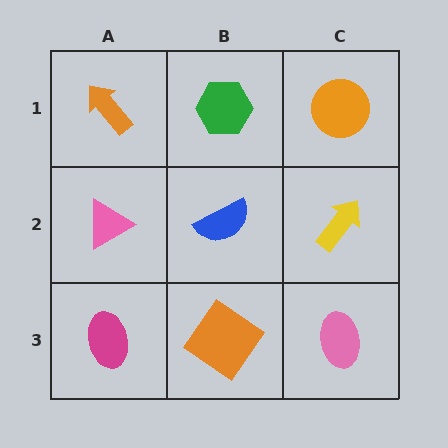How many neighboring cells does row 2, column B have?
4.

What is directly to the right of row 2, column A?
A blue semicircle.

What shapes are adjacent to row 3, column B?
A blue semicircle (row 2, column B), a magenta ellipse (row 3, column A), a pink ellipse (row 3, column C).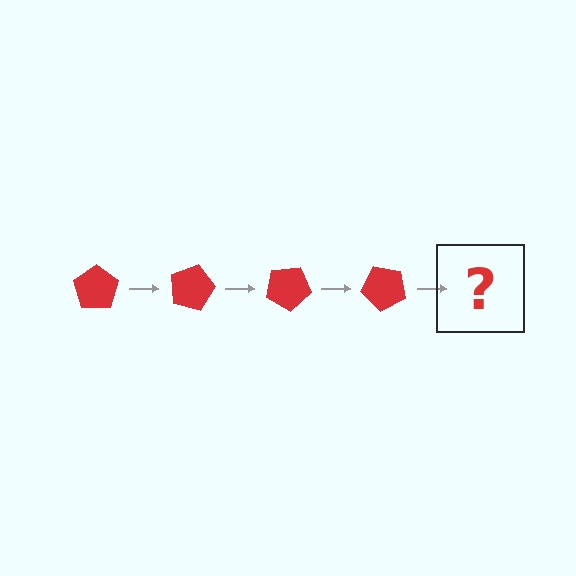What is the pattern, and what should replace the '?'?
The pattern is that the pentagon rotates 15 degrees each step. The '?' should be a red pentagon rotated 60 degrees.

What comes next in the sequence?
The next element should be a red pentagon rotated 60 degrees.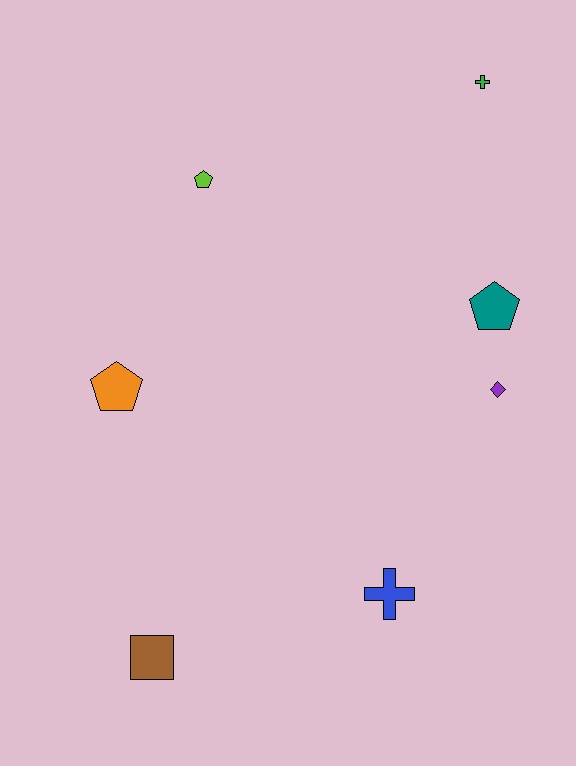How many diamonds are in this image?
There is 1 diamond.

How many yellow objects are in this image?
There are no yellow objects.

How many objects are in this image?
There are 7 objects.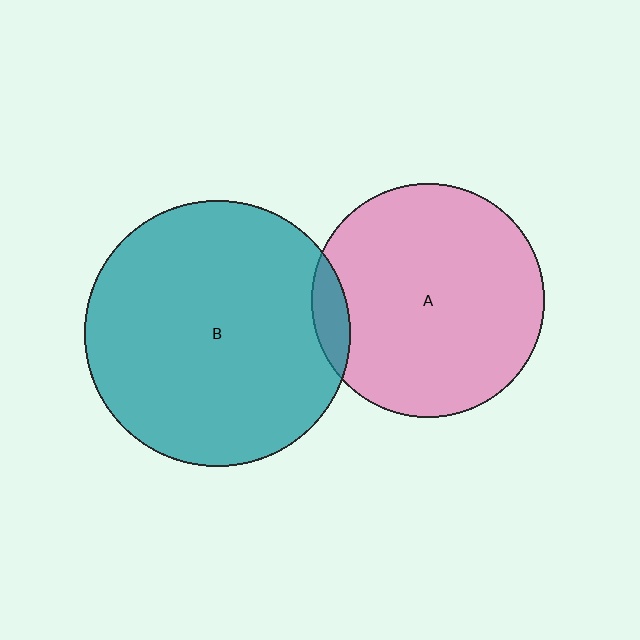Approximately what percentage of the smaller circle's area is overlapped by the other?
Approximately 5%.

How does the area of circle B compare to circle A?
Approximately 1.3 times.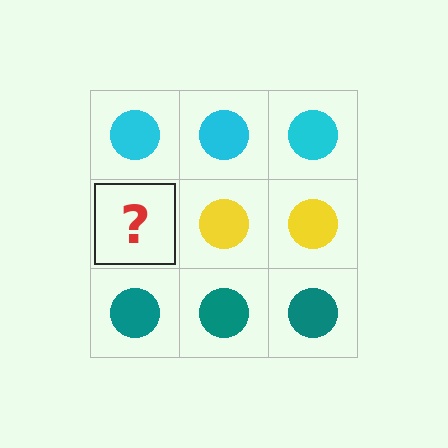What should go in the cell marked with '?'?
The missing cell should contain a yellow circle.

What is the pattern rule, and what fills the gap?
The rule is that each row has a consistent color. The gap should be filled with a yellow circle.